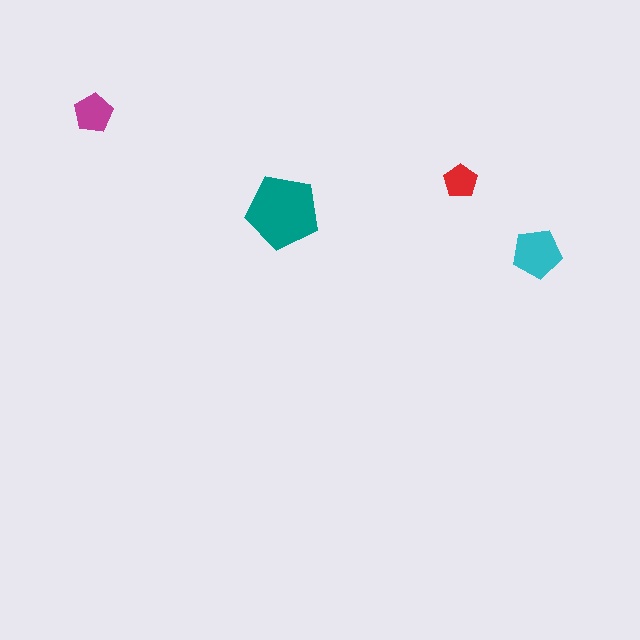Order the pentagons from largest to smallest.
the teal one, the cyan one, the magenta one, the red one.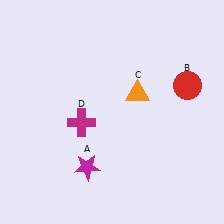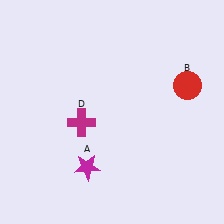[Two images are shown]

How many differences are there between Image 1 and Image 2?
There is 1 difference between the two images.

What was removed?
The orange triangle (C) was removed in Image 2.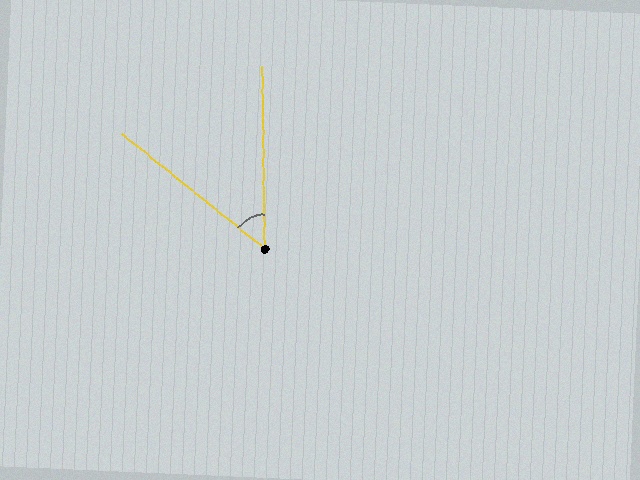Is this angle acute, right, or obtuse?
It is acute.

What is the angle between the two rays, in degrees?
Approximately 51 degrees.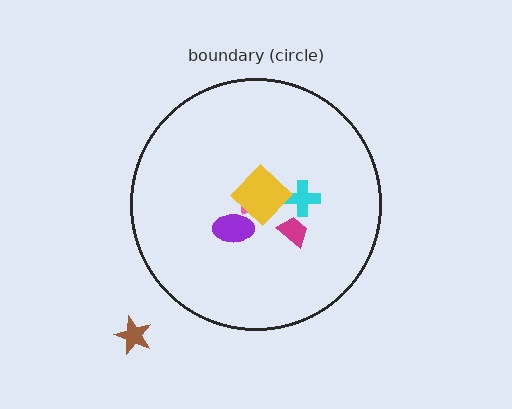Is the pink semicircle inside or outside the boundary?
Inside.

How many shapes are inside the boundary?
5 inside, 1 outside.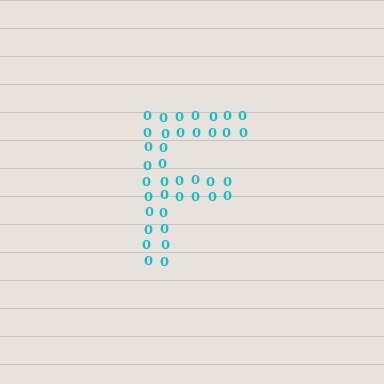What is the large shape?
The large shape is the letter F.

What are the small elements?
The small elements are digit 0's.